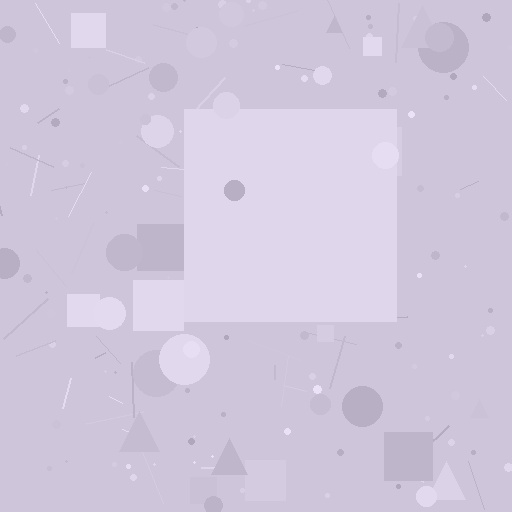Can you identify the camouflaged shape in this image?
The camouflaged shape is a square.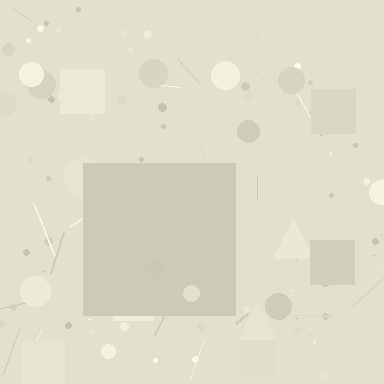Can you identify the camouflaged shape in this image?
The camouflaged shape is a square.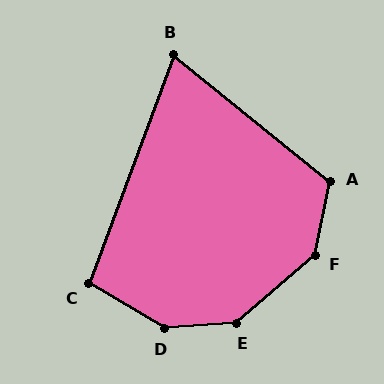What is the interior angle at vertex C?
Approximately 100 degrees (obtuse).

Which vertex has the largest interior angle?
D, at approximately 146 degrees.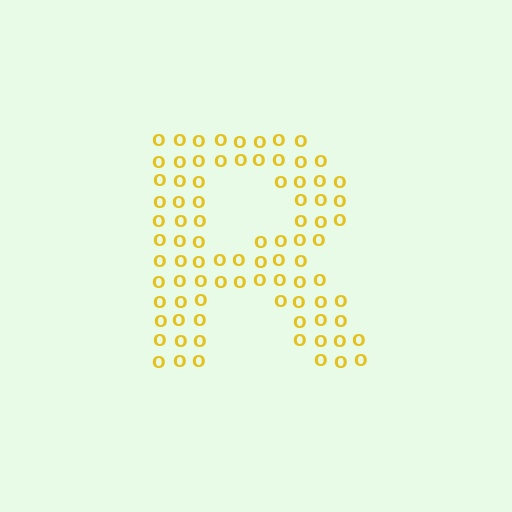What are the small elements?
The small elements are letter O's.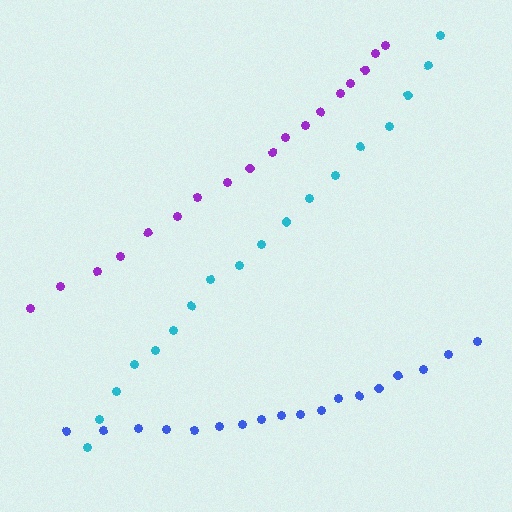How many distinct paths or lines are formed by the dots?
There are 3 distinct paths.